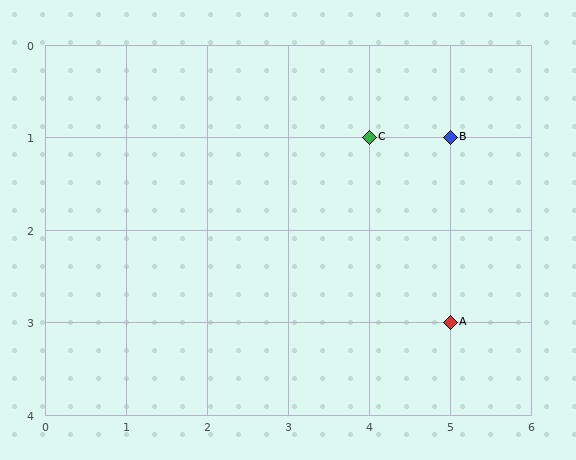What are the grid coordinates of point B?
Point B is at grid coordinates (5, 1).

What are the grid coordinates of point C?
Point C is at grid coordinates (4, 1).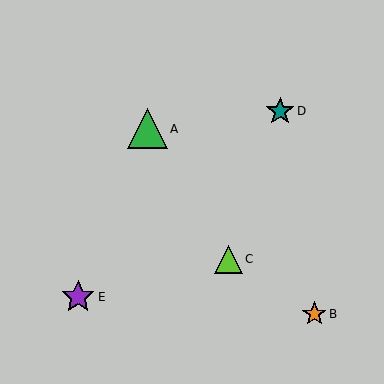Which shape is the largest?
The green triangle (labeled A) is the largest.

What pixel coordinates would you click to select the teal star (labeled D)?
Click at (280, 111) to select the teal star D.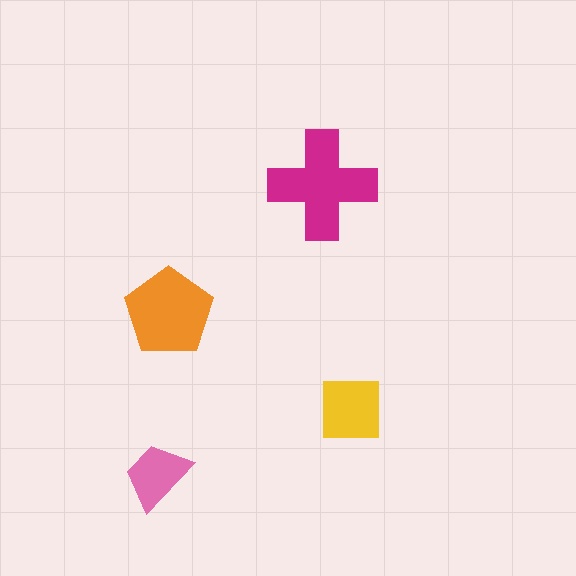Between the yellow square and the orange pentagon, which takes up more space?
The orange pentagon.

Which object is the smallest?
The pink trapezoid.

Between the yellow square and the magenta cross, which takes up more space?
The magenta cross.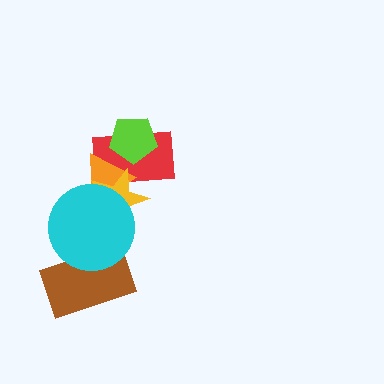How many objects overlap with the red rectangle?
3 objects overlap with the red rectangle.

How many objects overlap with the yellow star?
3 objects overlap with the yellow star.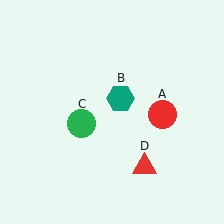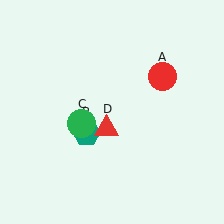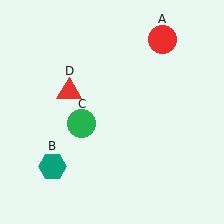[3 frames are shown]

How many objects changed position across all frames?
3 objects changed position: red circle (object A), teal hexagon (object B), red triangle (object D).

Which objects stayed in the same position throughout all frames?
Green circle (object C) remained stationary.